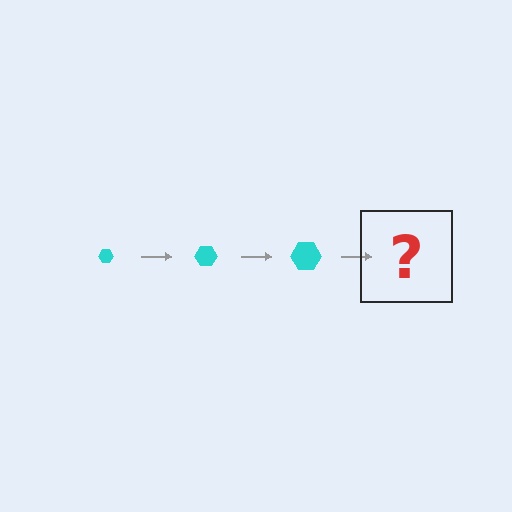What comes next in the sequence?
The next element should be a cyan hexagon, larger than the previous one.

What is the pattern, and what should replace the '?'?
The pattern is that the hexagon gets progressively larger each step. The '?' should be a cyan hexagon, larger than the previous one.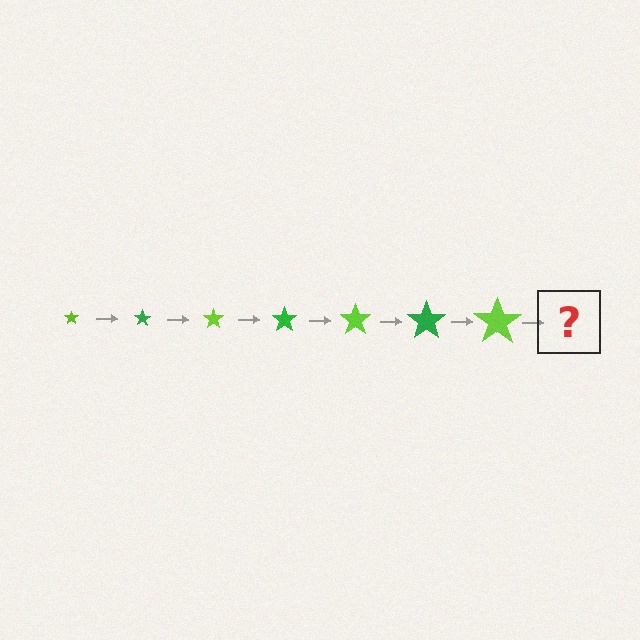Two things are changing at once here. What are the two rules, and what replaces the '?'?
The two rules are that the star grows larger each step and the color cycles through lime and green. The '?' should be a green star, larger than the previous one.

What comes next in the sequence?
The next element should be a green star, larger than the previous one.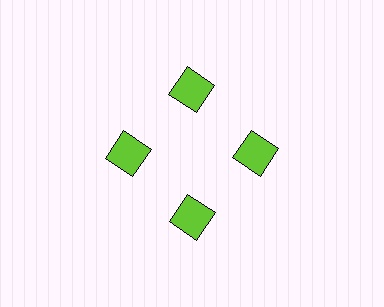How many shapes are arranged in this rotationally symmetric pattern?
There are 4 shapes, arranged in 4 groups of 1.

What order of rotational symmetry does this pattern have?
This pattern has 4-fold rotational symmetry.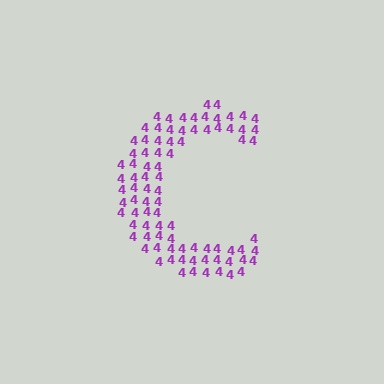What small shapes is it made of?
It is made of small digit 4's.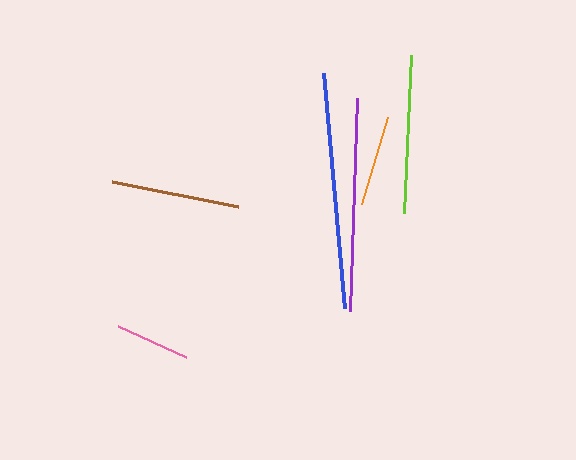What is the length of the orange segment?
The orange segment is approximately 91 pixels long.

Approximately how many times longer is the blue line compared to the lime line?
The blue line is approximately 1.5 times the length of the lime line.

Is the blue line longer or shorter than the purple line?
The blue line is longer than the purple line.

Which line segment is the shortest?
The pink line is the shortest at approximately 75 pixels.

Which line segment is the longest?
The blue line is the longest at approximately 236 pixels.